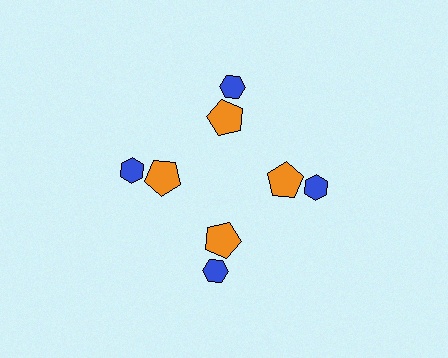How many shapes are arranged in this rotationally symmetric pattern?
There are 8 shapes, arranged in 4 groups of 2.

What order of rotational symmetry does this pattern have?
This pattern has 4-fold rotational symmetry.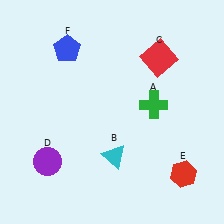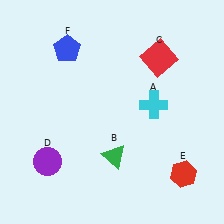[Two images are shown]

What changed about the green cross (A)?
In Image 1, A is green. In Image 2, it changed to cyan.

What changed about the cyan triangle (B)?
In Image 1, B is cyan. In Image 2, it changed to green.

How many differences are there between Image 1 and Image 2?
There are 2 differences between the two images.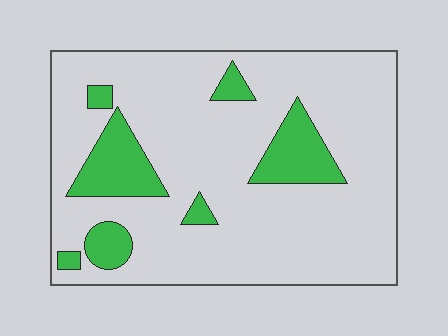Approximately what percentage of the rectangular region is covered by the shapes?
Approximately 15%.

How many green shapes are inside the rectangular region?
7.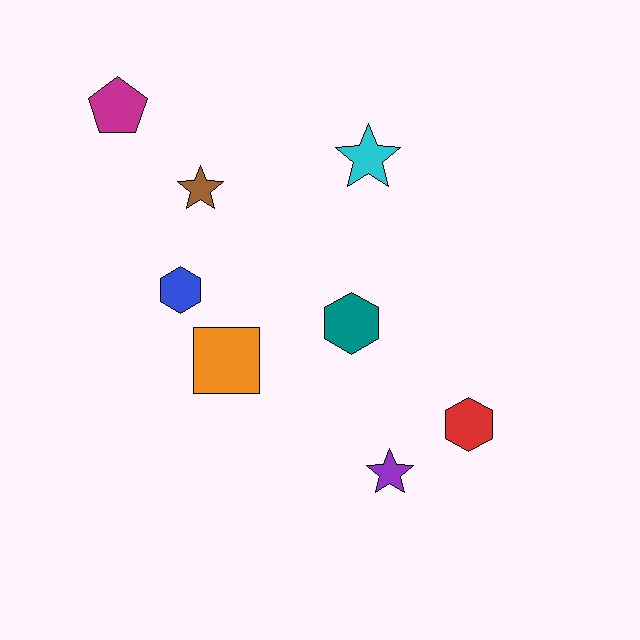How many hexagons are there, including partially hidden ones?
There are 3 hexagons.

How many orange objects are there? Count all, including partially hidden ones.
There is 1 orange object.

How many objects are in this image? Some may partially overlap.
There are 8 objects.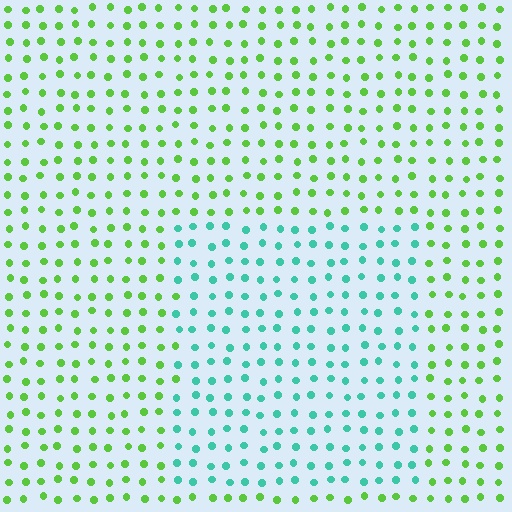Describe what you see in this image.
The image is filled with small lime elements in a uniform arrangement. A rectangle-shaped region is visible where the elements are tinted to a slightly different hue, forming a subtle color boundary.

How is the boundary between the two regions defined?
The boundary is defined purely by a slight shift in hue (about 59 degrees). Spacing, size, and orientation are identical on both sides.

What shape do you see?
I see a rectangle.